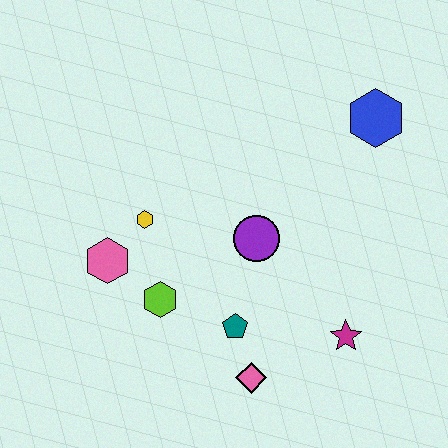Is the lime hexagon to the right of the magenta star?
No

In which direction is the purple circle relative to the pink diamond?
The purple circle is above the pink diamond.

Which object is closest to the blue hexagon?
The purple circle is closest to the blue hexagon.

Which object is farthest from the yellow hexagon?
The blue hexagon is farthest from the yellow hexagon.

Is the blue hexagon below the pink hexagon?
No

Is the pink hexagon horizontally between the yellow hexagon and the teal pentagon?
No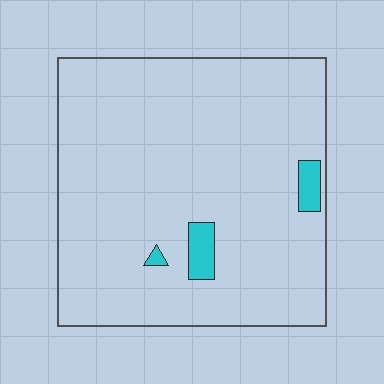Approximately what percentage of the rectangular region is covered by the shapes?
Approximately 5%.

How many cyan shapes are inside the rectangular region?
3.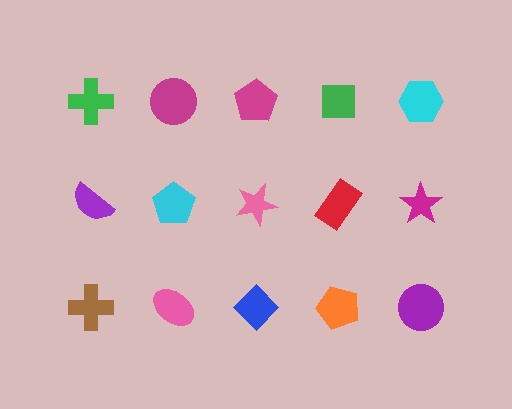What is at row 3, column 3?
A blue diamond.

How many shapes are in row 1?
5 shapes.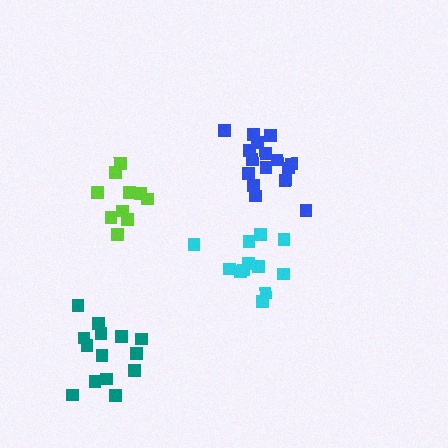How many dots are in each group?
Group 1: 10 dots, Group 2: 12 dots, Group 3: 16 dots, Group 4: 14 dots (52 total).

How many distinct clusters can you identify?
There are 4 distinct clusters.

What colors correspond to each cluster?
The clusters are colored: lime, cyan, blue, teal.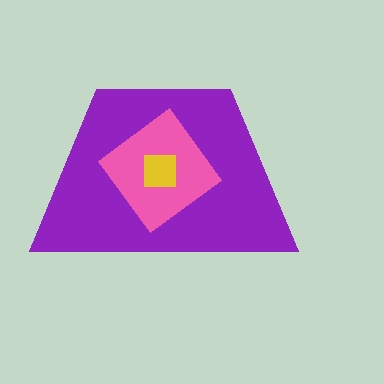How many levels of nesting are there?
3.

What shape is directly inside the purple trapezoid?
The pink diamond.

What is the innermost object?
The yellow square.